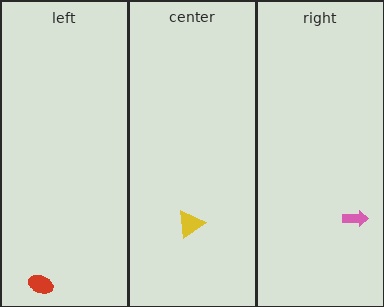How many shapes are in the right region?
1.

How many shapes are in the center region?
1.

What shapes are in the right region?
The pink arrow.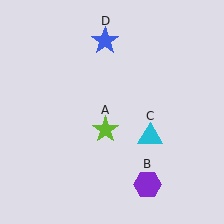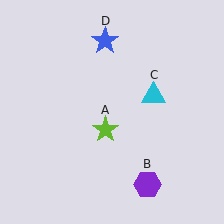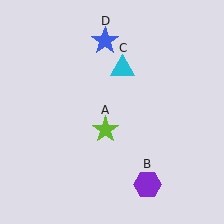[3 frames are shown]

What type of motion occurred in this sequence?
The cyan triangle (object C) rotated counterclockwise around the center of the scene.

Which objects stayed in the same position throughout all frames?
Lime star (object A) and purple hexagon (object B) and blue star (object D) remained stationary.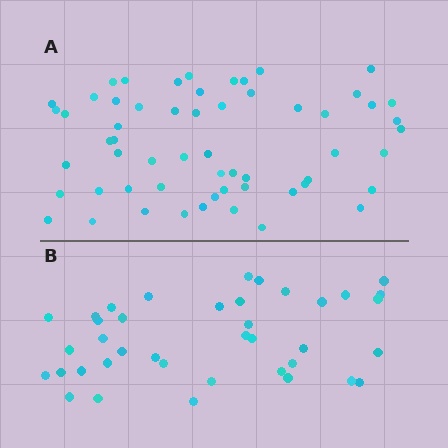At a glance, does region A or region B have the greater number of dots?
Region A (the top region) has more dots.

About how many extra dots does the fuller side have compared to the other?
Region A has approximately 20 more dots than region B.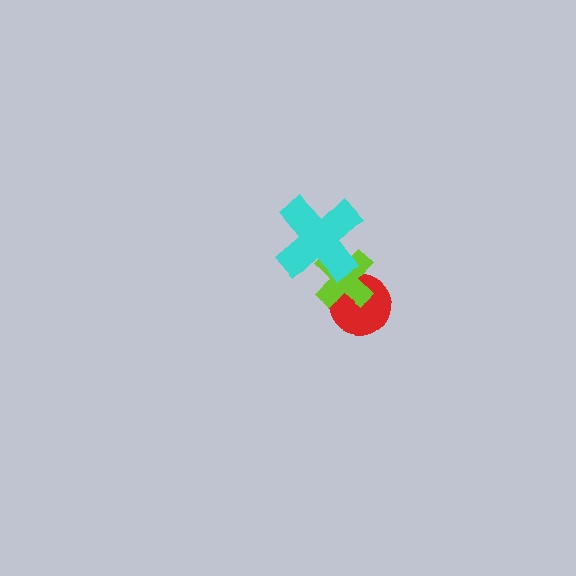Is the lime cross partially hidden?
Yes, it is partially covered by another shape.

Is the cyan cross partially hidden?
No, no other shape covers it.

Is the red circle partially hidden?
Yes, it is partially covered by another shape.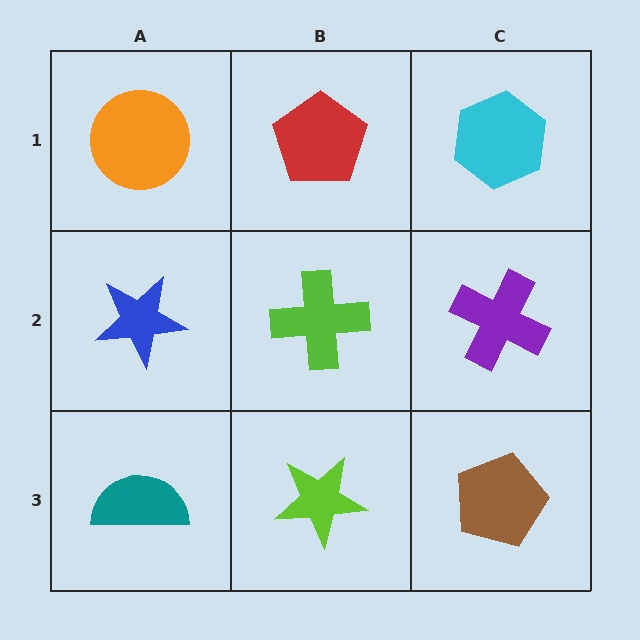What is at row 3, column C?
A brown pentagon.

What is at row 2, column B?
A lime cross.